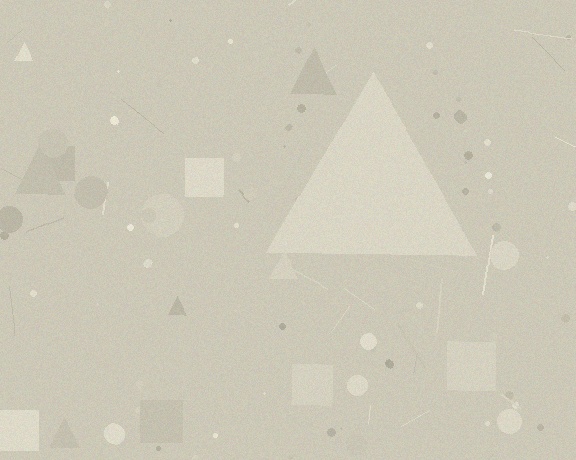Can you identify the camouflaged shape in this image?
The camouflaged shape is a triangle.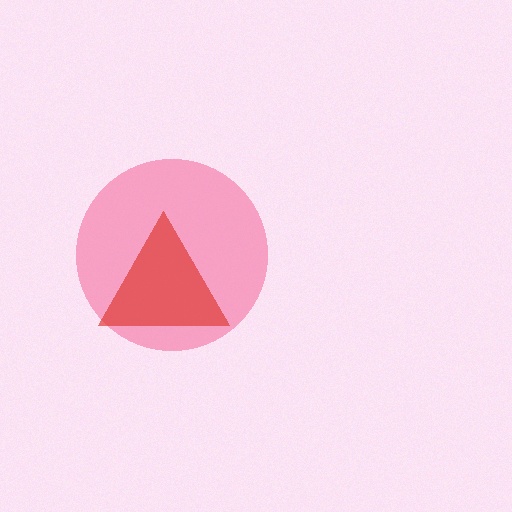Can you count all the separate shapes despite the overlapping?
Yes, there are 2 separate shapes.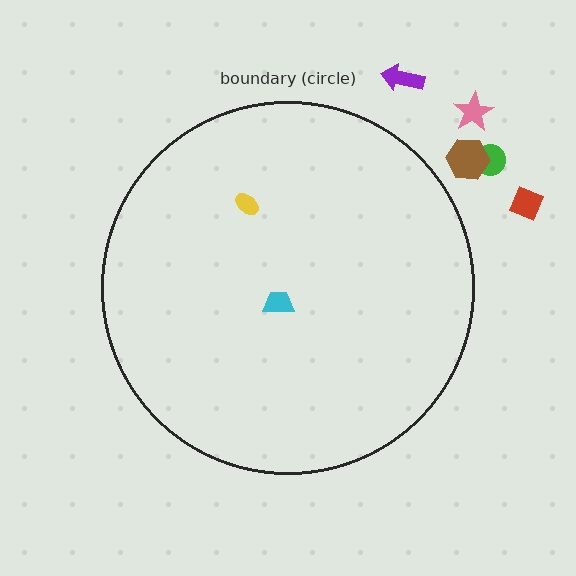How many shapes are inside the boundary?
2 inside, 5 outside.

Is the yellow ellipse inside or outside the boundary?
Inside.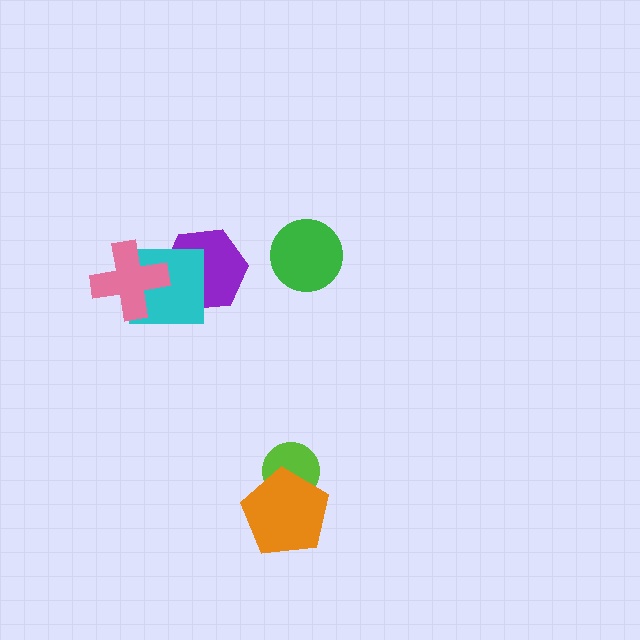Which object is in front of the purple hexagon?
The cyan square is in front of the purple hexagon.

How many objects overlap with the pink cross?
1 object overlaps with the pink cross.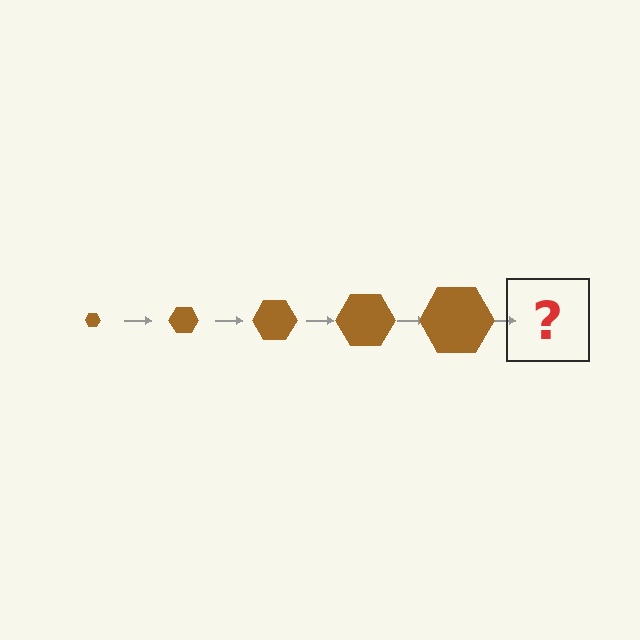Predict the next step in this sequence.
The next step is a brown hexagon, larger than the previous one.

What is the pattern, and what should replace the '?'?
The pattern is that the hexagon gets progressively larger each step. The '?' should be a brown hexagon, larger than the previous one.